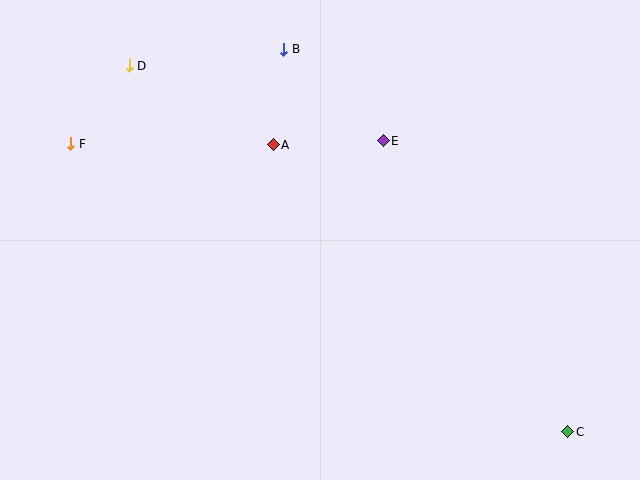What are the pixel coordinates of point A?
Point A is at (273, 145).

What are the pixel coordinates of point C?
Point C is at (568, 432).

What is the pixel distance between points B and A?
The distance between B and A is 96 pixels.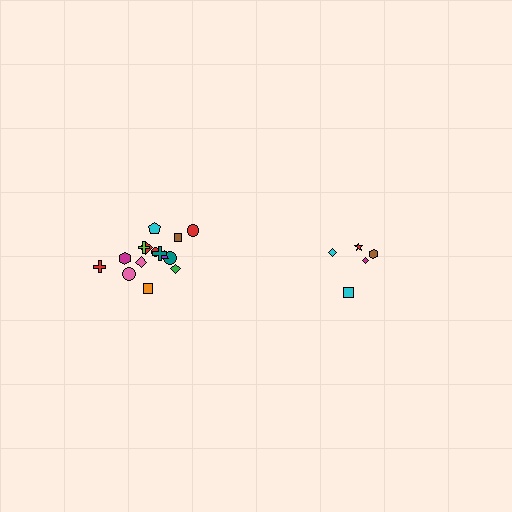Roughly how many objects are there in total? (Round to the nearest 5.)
Roughly 20 objects in total.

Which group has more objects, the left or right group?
The left group.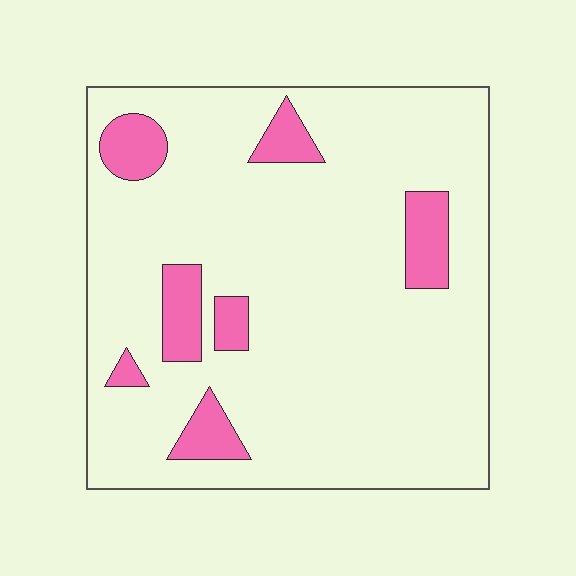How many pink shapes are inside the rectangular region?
7.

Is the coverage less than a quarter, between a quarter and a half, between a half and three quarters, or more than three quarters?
Less than a quarter.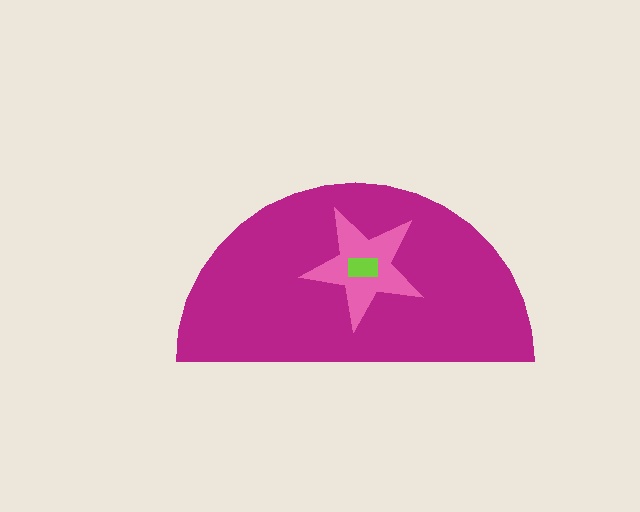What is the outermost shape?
The magenta semicircle.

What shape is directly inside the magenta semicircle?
The pink star.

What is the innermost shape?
The lime rectangle.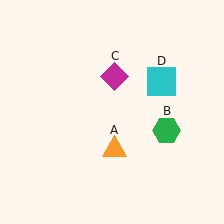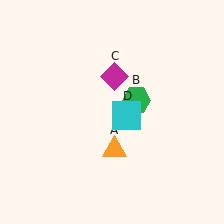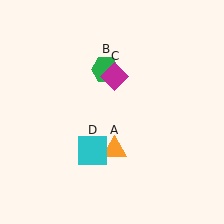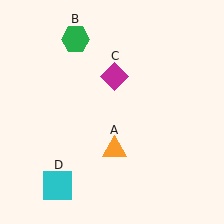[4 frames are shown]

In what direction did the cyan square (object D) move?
The cyan square (object D) moved down and to the left.